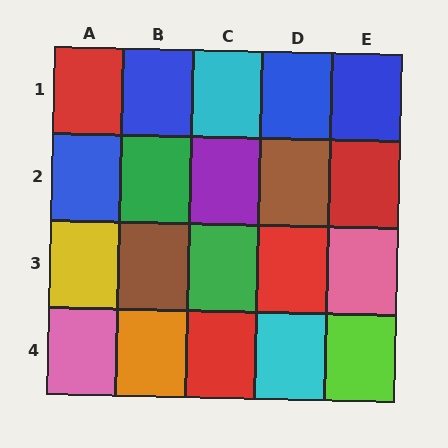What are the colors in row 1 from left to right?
Red, blue, cyan, blue, blue.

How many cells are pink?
2 cells are pink.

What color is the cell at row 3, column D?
Red.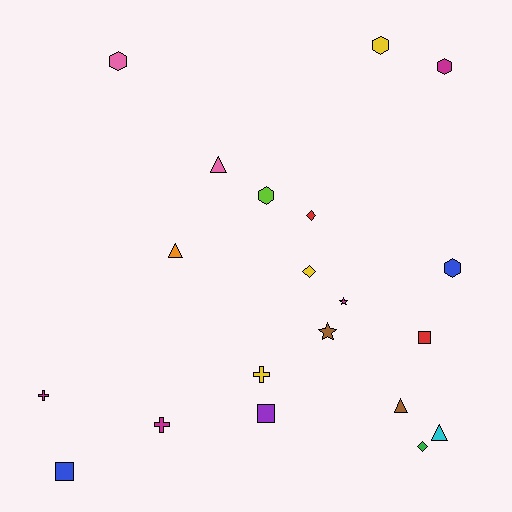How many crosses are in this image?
There are 3 crosses.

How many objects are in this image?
There are 20 objects.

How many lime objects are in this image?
There is 1 lime object.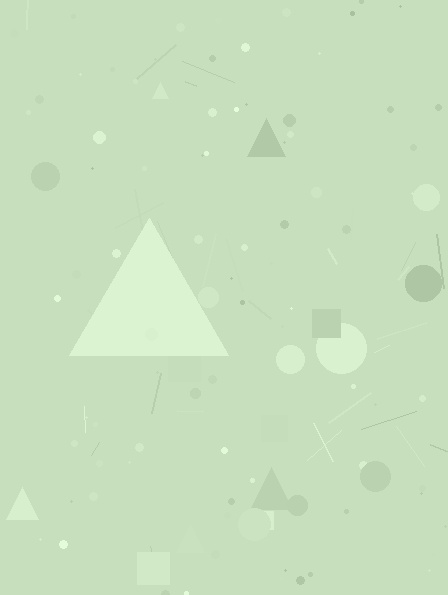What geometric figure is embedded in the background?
A triangle is embedded in the background.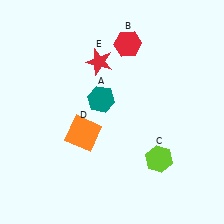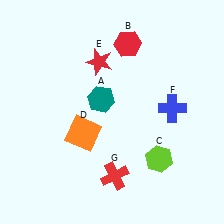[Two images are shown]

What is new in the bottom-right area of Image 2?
A red cross (G) was added in the bottom-right area of Image 2.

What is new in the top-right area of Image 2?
A blue cross (F) was added in the top-right area of Image 2.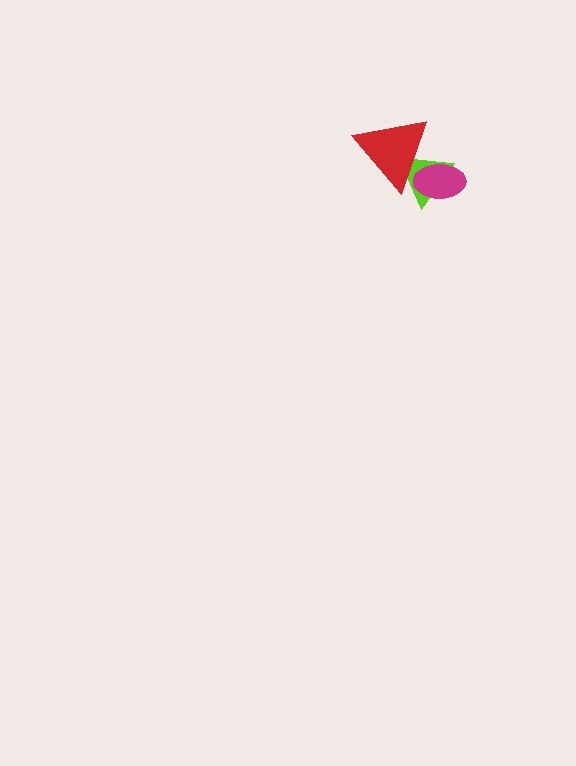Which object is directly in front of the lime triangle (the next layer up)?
The magenta ellipse is directly in front of the lime triangle.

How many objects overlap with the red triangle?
2 objects overlap with the red triangle.